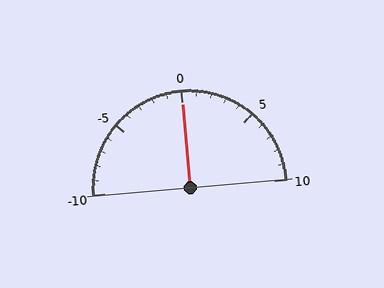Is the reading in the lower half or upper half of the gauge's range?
The reading is in the upper half of the range (-10 to 10).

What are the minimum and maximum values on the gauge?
The gauge ranges from -10 to 10.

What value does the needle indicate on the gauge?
The needle indicates approximately 0.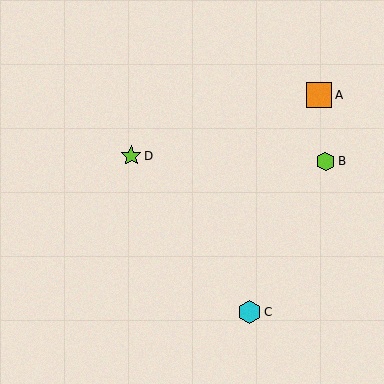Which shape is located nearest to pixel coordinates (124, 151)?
The lime star (labeled D) at (131, 156) is nearest to that location.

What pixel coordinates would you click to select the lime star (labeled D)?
Click at (131, 156) to select the lime star D.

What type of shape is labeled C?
Shape C is a cyan hexagon.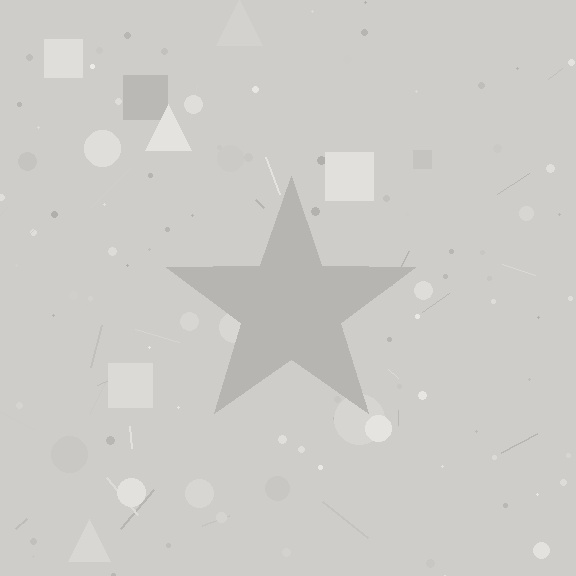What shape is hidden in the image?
A star is hidden in the image.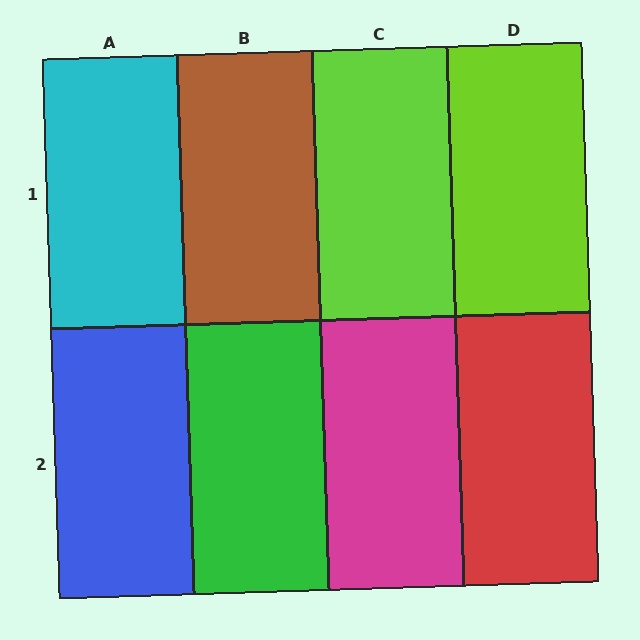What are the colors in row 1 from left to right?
Cyan, brown, lime, lime.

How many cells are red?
1 cell is red.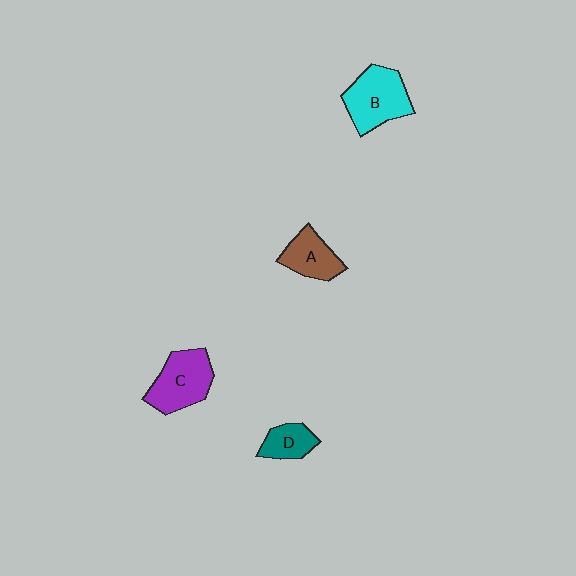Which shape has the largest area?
Shape B (cyan).